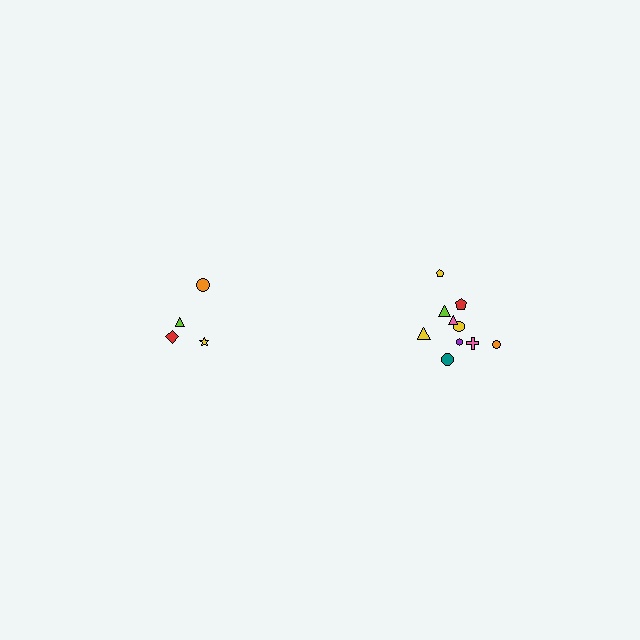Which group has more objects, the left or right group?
The right group.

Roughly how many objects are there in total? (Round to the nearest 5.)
Roughly 15 objects in total.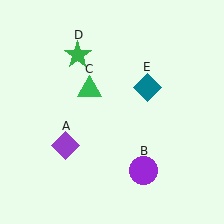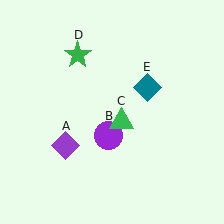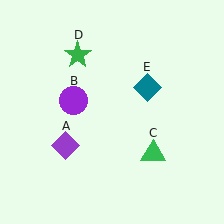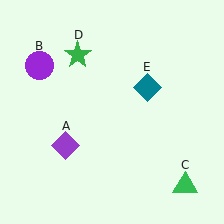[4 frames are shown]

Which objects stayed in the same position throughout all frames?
Purple diamond (object A) and green star (object D) and teal diamond (object E) remained stationary.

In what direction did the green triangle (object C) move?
The green triangle (object C) moved down and to the right.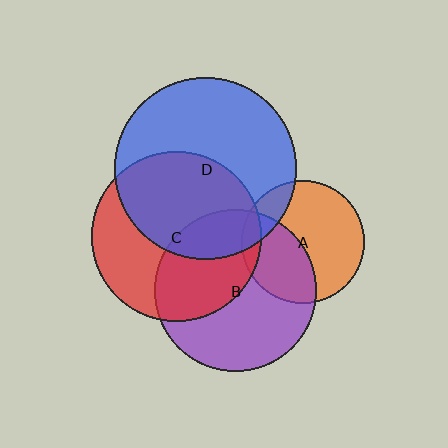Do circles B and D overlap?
Yes.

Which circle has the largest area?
Circle D (blue).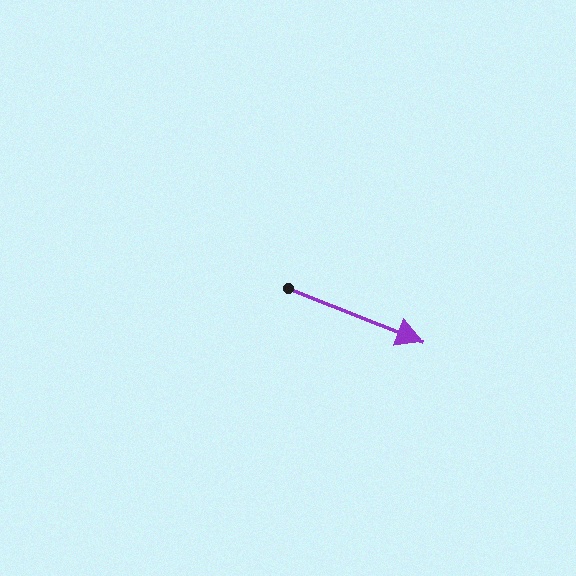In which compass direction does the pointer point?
East.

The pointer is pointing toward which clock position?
Roughly 4 o'clock.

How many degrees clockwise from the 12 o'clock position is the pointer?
Approximately 112 degrees.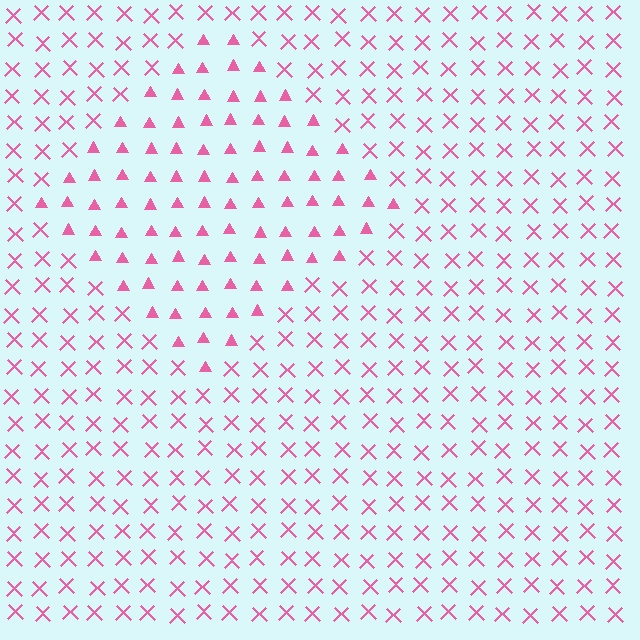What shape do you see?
I see a diamond.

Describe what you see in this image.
The image is filled with small pink elements arranged in a uniform grid. A diamond-shaped region contains triangles, while the surrounding area contains X marks. The boundary is defined purely by the change in element shape.